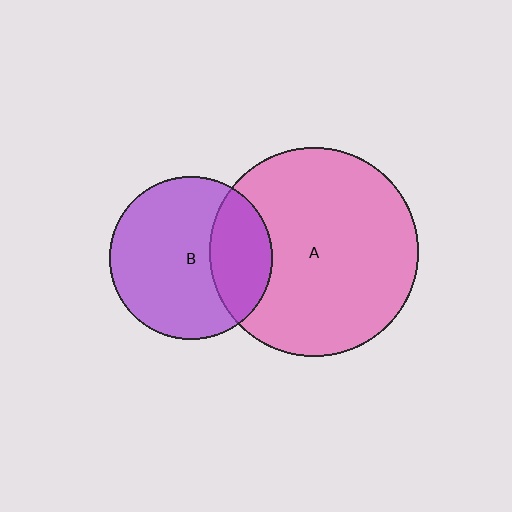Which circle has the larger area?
Circle A (pink).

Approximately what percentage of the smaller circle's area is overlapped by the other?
Approximately 30%.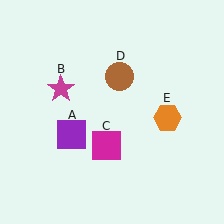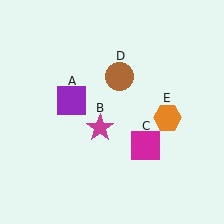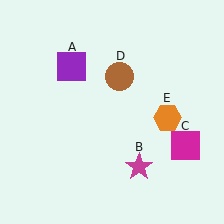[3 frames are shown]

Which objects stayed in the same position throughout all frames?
Brown circle (object D) and orange hexagon (object E) remained stationary.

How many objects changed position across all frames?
3 objects changed position: purple square (object A), magenta star (object B), magenta square (object C).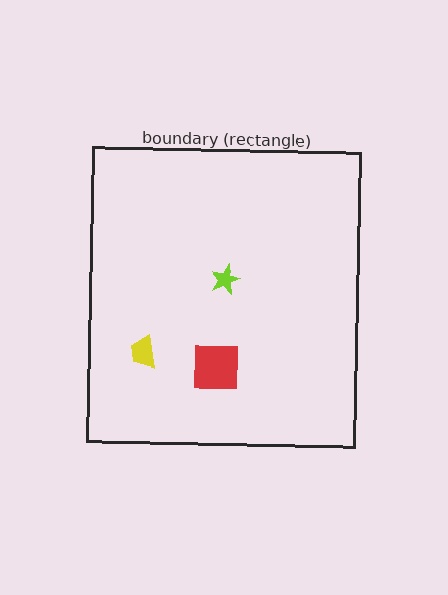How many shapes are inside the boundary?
3 inside, 0 outside.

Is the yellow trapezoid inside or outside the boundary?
Inside.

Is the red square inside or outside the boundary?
Inside.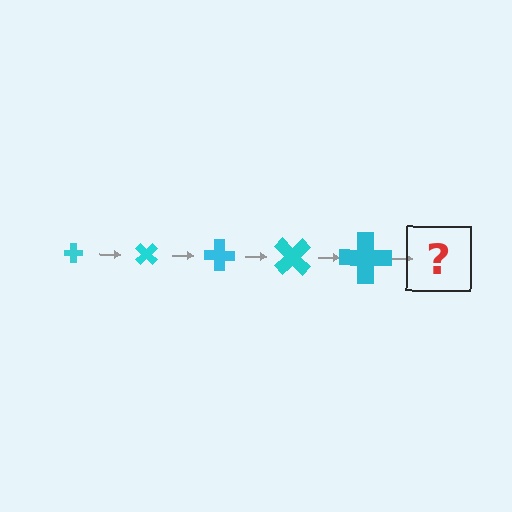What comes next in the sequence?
The next element should be a cross, larger than the previous one and rotated 225 degrees from the start.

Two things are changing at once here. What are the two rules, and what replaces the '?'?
The two rules are that the cross grows larger each step and it rotates 45 degrees each step. The '?' should be a cross, larger than the previous one and rotated 225 degrees from the start.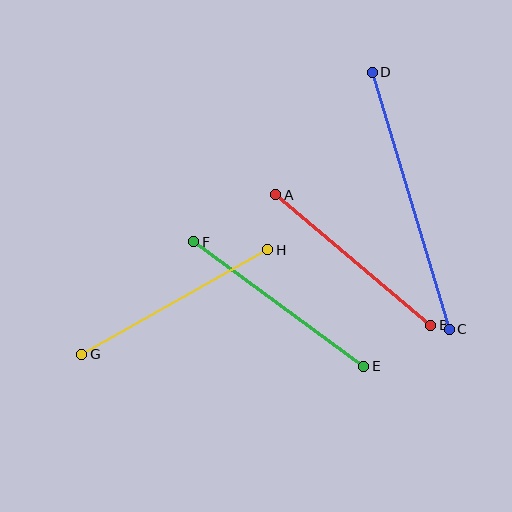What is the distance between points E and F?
The distance is approximately 211 pixels.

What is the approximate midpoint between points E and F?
The midpoint is at approximately (279, 304) pixels.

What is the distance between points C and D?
The distance is approximately 268 pixels.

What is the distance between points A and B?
The distance is approximately 203 pixels.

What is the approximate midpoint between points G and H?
The midpoint is at approximately (175, 302) pixels.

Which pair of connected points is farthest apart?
Points C and D are farthest apart.